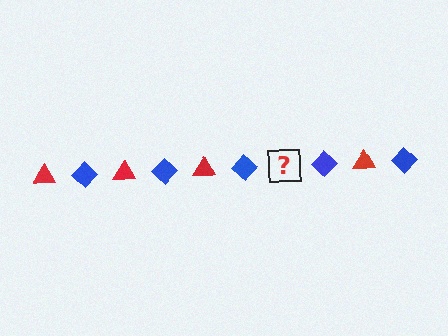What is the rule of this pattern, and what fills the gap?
The rule is that the pattern alternates between red triangle and blue diamond. The gap should be filled with a red triangle.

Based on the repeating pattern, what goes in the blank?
The blank should be a red triangle.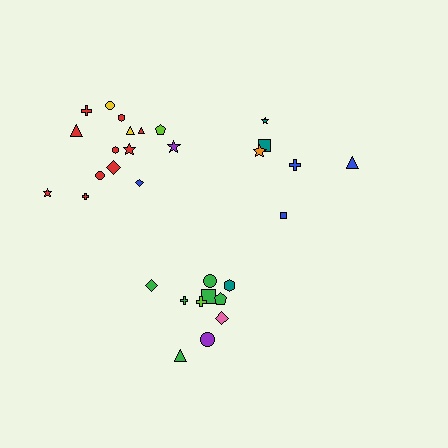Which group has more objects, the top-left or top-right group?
The top-left group.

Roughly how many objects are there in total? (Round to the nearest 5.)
Roughly 30 objects in total.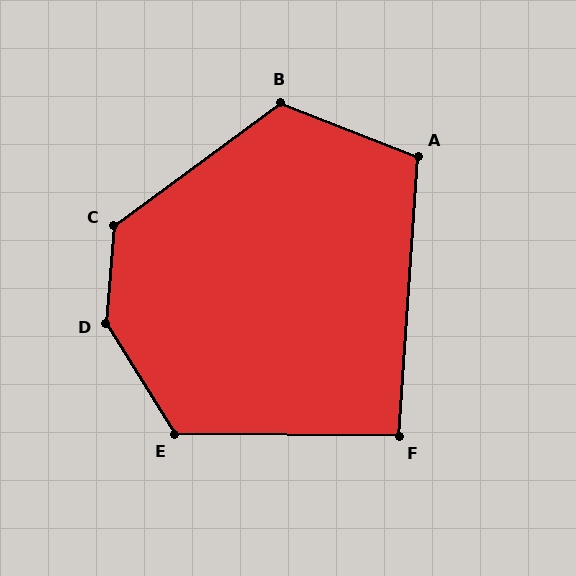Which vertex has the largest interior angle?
D, at approximately 144 degrees.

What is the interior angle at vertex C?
Approximately 131 degrees (obtuse).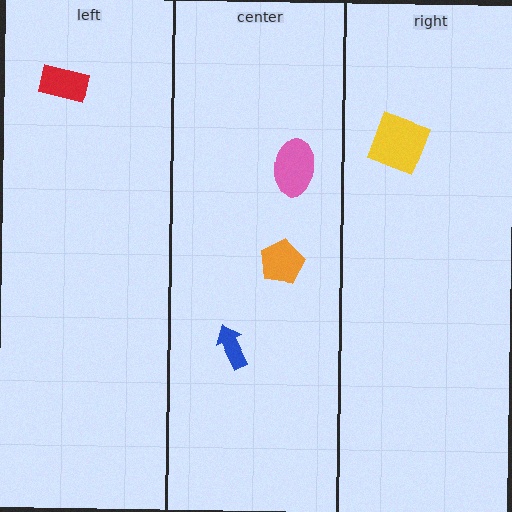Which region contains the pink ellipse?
The center region.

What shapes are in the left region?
The red rectangle.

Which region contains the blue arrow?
The center region.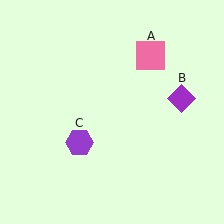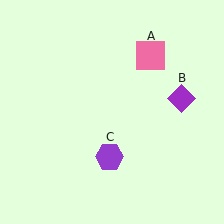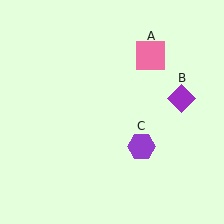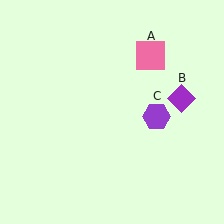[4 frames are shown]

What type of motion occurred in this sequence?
The purple hexagon (object C) rotated counterclockwise around the center of the scene.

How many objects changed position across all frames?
1 object changed position: purple hexagon (object C).